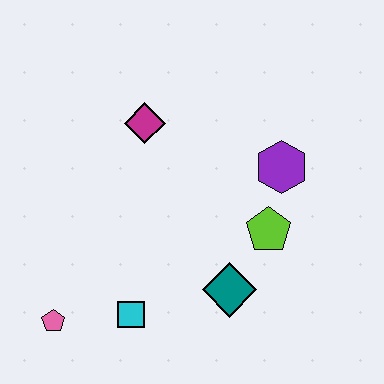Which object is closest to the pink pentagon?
The cyan square is closest to the pink pentagon.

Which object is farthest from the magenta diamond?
The pink pentagon is farthest from the magenta diamond.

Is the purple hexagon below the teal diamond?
No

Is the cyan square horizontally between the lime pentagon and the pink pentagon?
Yes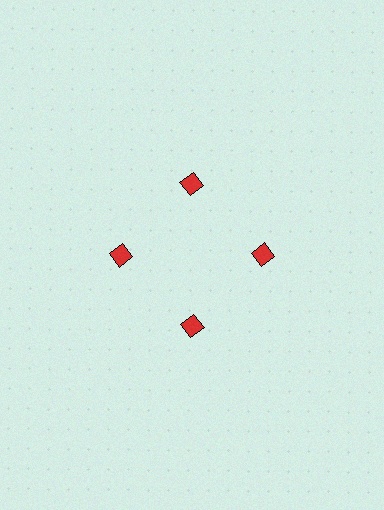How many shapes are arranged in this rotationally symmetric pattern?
There are 4 shapes, arranged in 4 groups of 1.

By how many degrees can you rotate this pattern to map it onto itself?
The pattern maps onto itself every 90 degrees of rotation.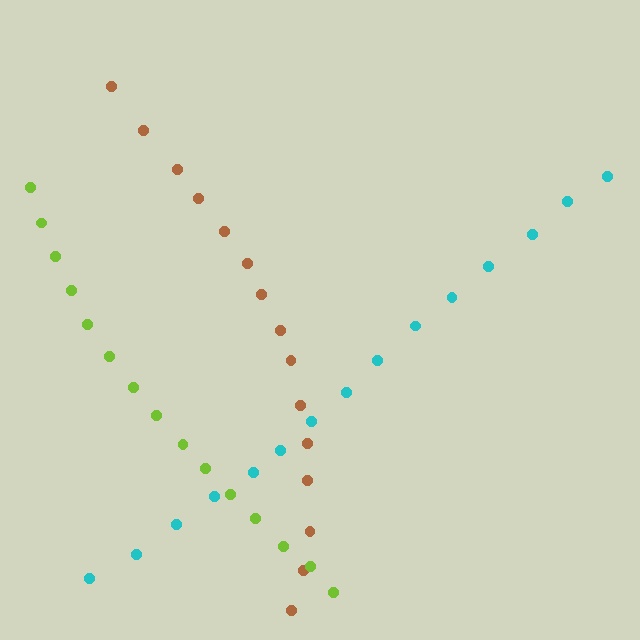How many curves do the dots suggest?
There are 3 distinct paths.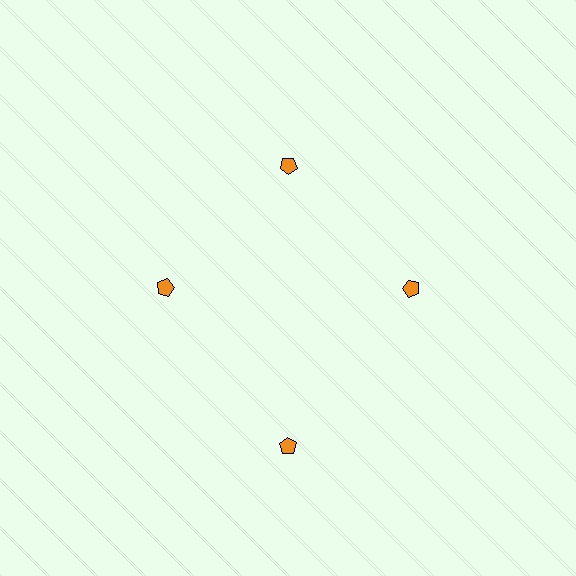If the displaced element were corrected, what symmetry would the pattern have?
It would have 4-fold rotational symmetry — the pattern would map onto itself every 90 degrees.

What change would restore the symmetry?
The symmetry would be restored by moving it inward, back onto the ring so that all 4 pentagons sit at equal angles and equal distance from the center.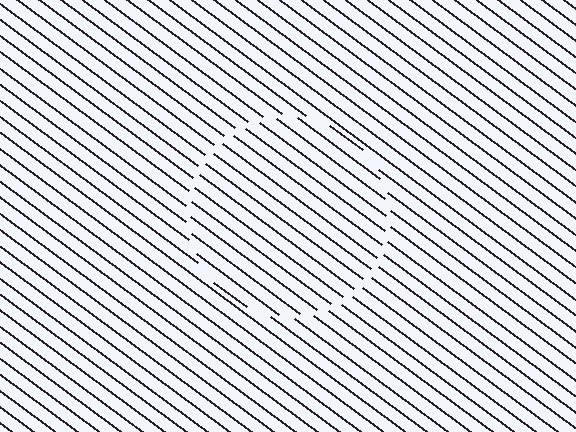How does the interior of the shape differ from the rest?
The interior of the shape contains the same grating, shifted by half a period — the contour is defined by the phase discontinuity where line-ends from the inner and outer gratings abut.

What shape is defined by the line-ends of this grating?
An illusory circle. The interior of the shape contains the same grating, shifted by half a period — the contour is defined by the phase discontinuity where line-ends from the inner and outer gratings abut.